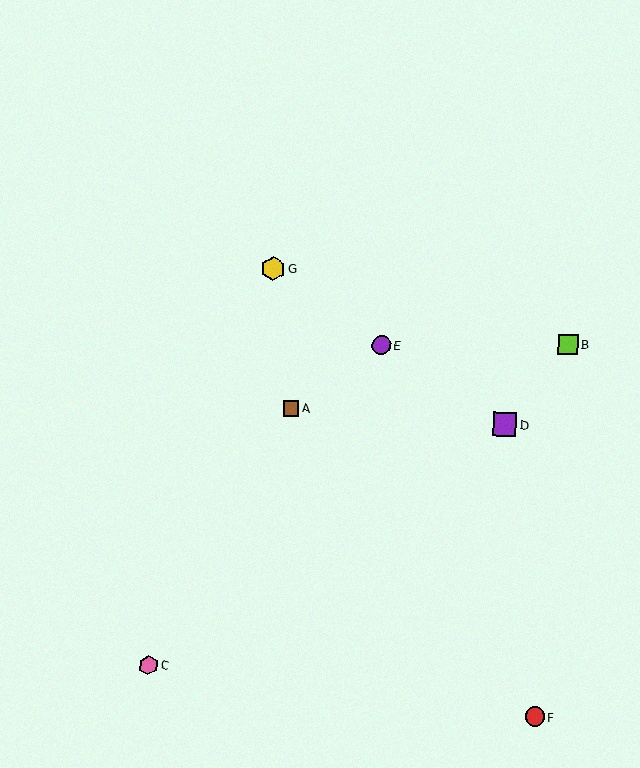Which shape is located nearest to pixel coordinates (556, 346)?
The lime square (labeled B) at (568, 344) is nearest to that location.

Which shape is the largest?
The purple square (labeled D) is the largest.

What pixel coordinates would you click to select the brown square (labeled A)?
Click at (291, 408) to select the brown square A.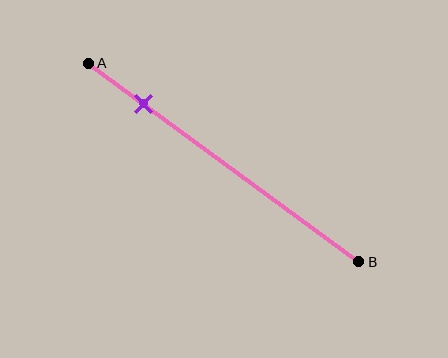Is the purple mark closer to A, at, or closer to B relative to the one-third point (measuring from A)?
The purple mark is closer to point A than the one-third point of segment AB.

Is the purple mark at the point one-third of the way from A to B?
No, the mark is at about 20% from A, not at the 33% one-third point.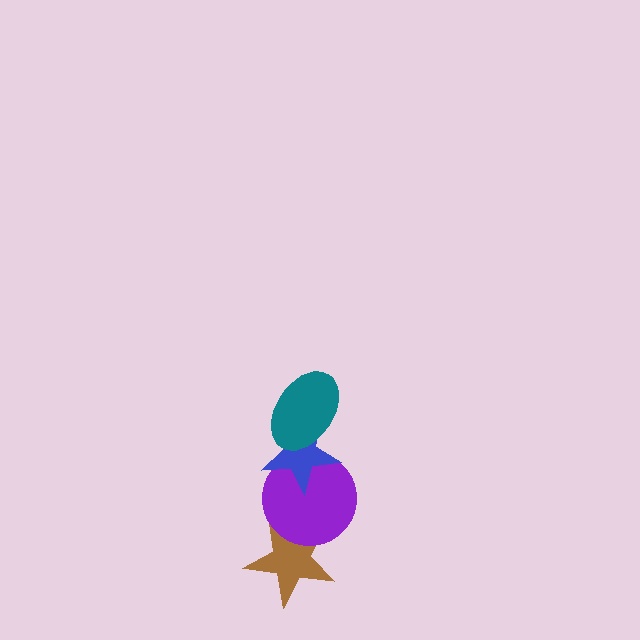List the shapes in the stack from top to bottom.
From top to bottom: the teal ellipse, the blue star, the purple circle, the brown star.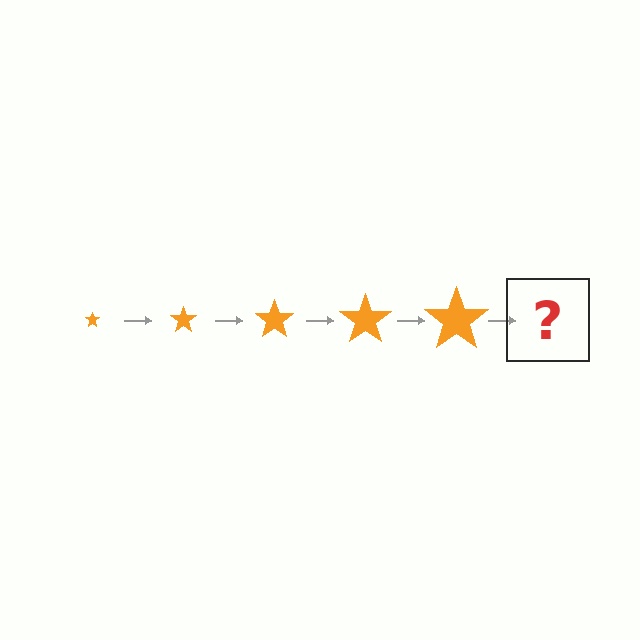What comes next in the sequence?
The next element should be an orange star, larger than the previous one.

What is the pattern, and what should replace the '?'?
The pattern is that the star gets progressively larger each step. The '?' should be an orange star, larger than the previous one.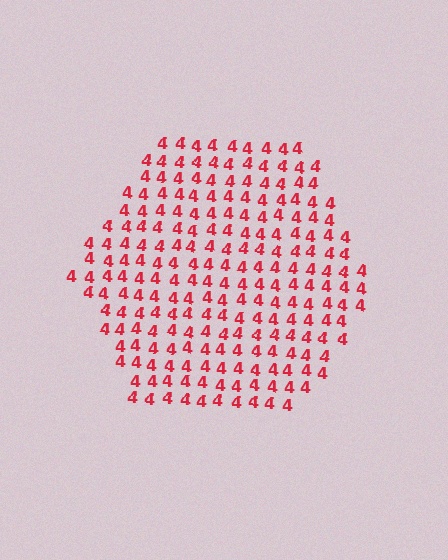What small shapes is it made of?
It is made of small digit 4's.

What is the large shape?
The large shape is a hexagon.